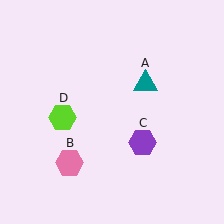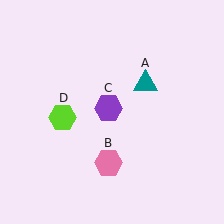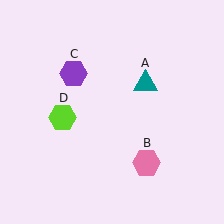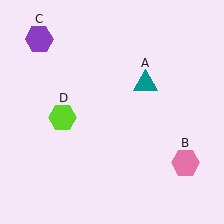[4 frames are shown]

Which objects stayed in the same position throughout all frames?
Teal triangle (object A) and lime hexagon (object D) remained stationary.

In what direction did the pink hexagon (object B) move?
The pink hexagon (object B) moved right.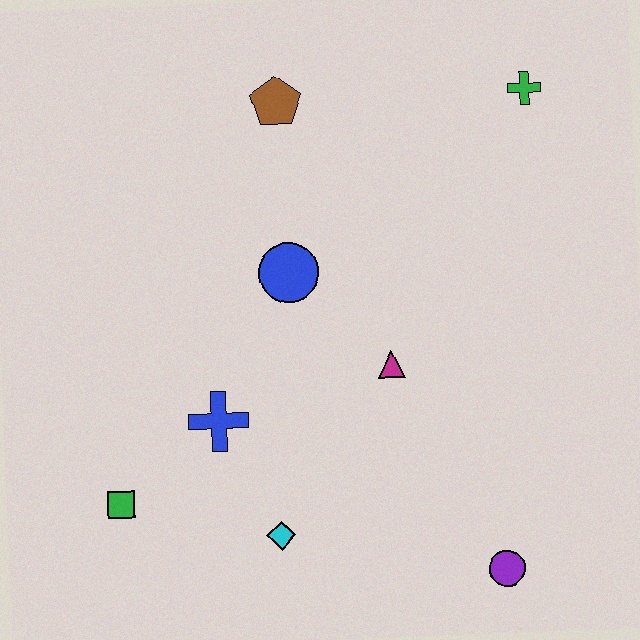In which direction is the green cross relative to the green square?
The green cross is to the right of the green square.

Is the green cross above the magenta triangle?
Yes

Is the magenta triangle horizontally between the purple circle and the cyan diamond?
Yes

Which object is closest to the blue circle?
The magenta triangle is closest to the blue circle.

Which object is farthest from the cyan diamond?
The green cross is farthest from the cyan diamond.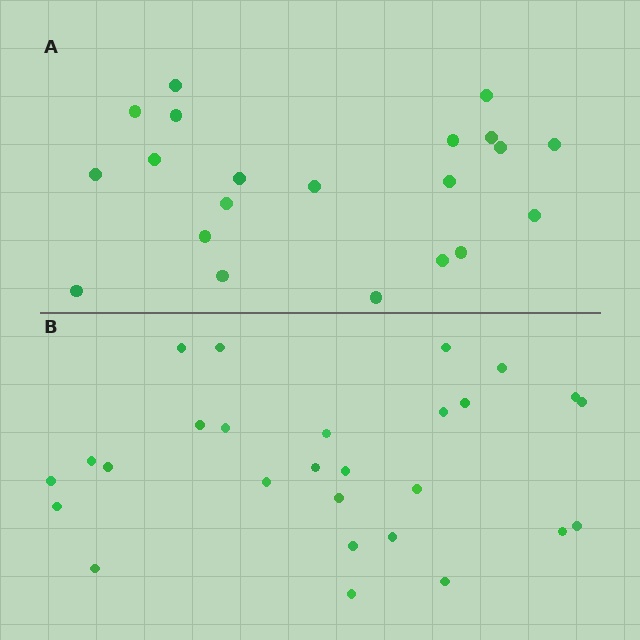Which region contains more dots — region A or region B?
Region B (the bottom region) has more dots.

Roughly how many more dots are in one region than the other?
Region B has about 6 more dots than region A.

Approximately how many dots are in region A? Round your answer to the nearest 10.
About 20 dots. (The exact count is 21, which rounds to 20.)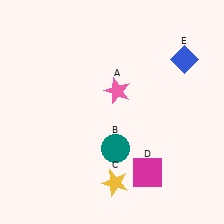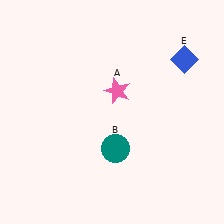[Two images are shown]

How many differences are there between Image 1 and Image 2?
There are 2 differences between the two images.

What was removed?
The magenta square (D), the yellow star (C) were removed in Image 2.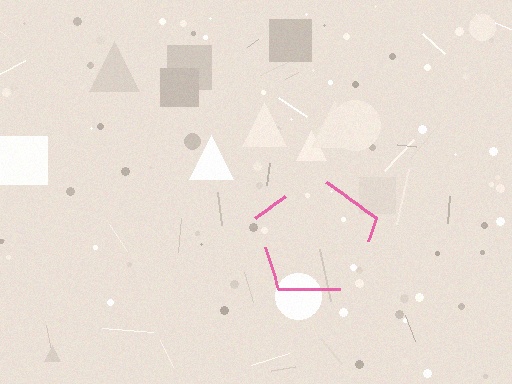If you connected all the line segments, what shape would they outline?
They would outline a pentagon.